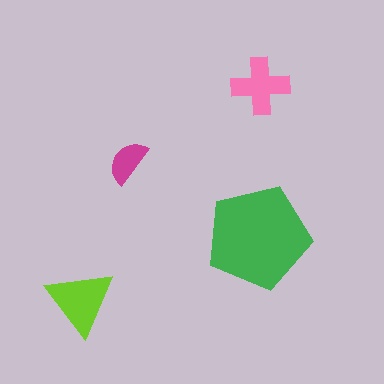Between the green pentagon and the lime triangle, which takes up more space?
The green pentagon.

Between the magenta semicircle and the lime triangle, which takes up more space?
The lime triangle.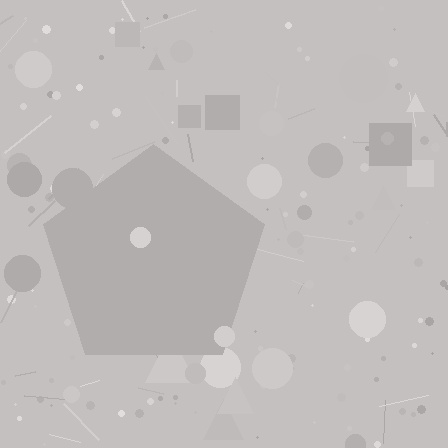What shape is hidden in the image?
A pentagon is hidden in the image.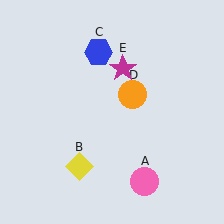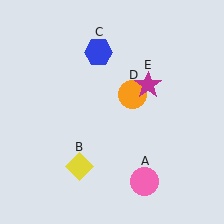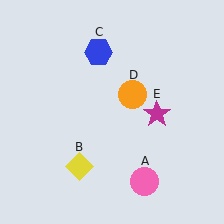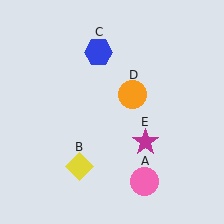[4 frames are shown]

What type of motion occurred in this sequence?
The magenta star (object E) rotated clockwise around the center of the scene.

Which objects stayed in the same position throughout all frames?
Pink circle (object A) and yellow diamond (object B) and blue hexagon (object C) and orange circle (object D) remained stationary.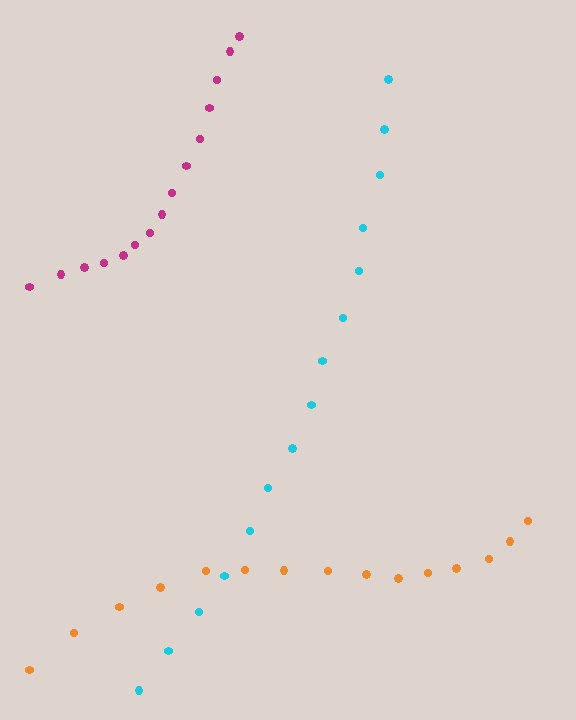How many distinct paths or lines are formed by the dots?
There are 3 distinct paths.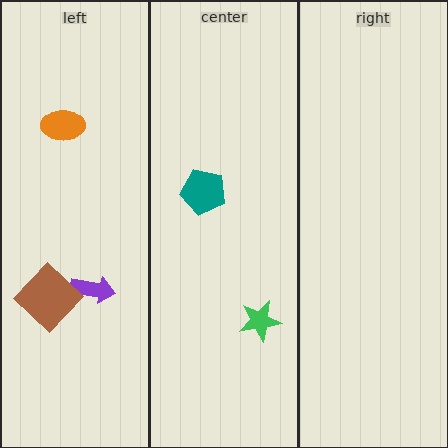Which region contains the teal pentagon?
The center region.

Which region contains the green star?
The center region.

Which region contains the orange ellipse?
The left region.